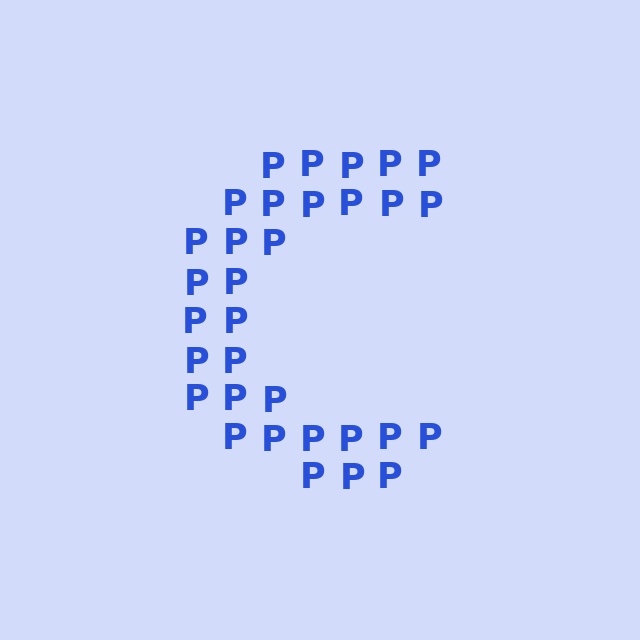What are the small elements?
The small elements are letter P's.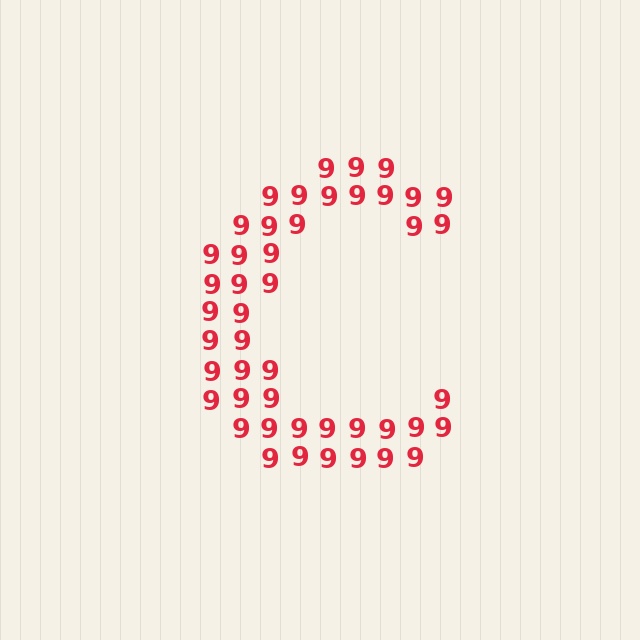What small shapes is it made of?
It is made of small digit 9's.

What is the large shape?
The large shape is the letter C.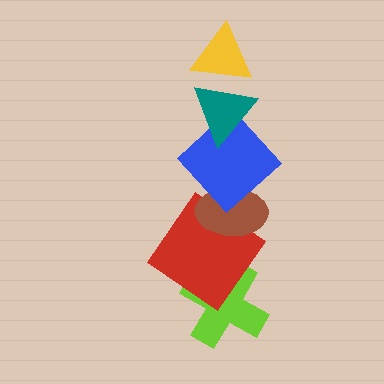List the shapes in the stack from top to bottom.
From top to bottom: the yellow triangle, the teal triangle, the blue diamond, the brown ellipse, the red diamond, the lime cross.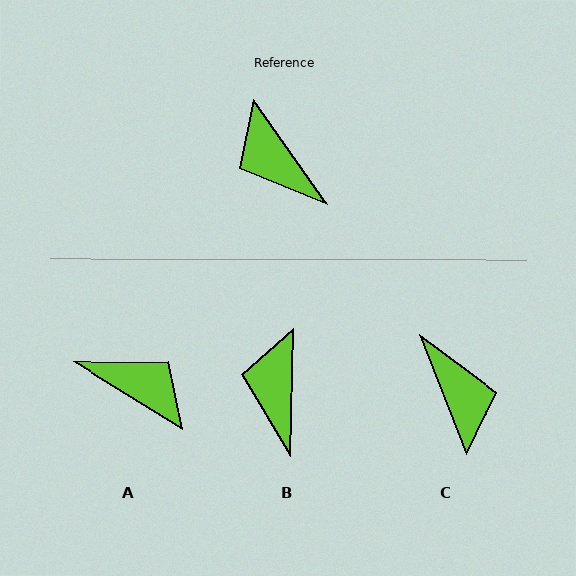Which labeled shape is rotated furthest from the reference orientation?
C, about 166 degrees away.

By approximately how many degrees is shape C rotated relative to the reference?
Approximately 166 degrees counter-clockwise.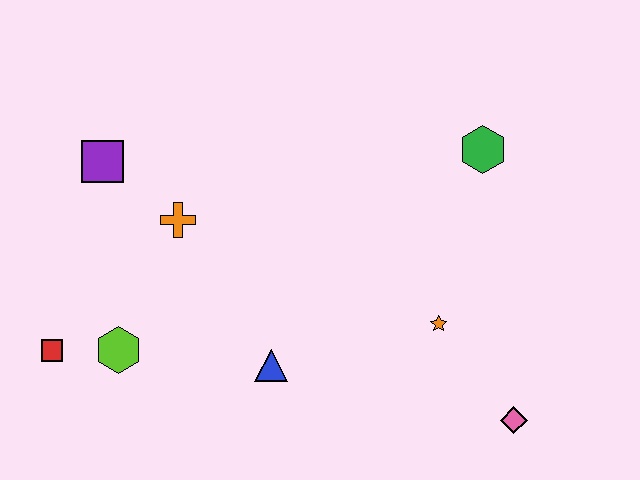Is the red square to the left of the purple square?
Yes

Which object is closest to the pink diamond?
The orange star is closest to the pink diamond.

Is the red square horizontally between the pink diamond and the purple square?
No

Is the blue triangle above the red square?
No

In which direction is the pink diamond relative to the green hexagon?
The pink diamond is below the green hexagon.